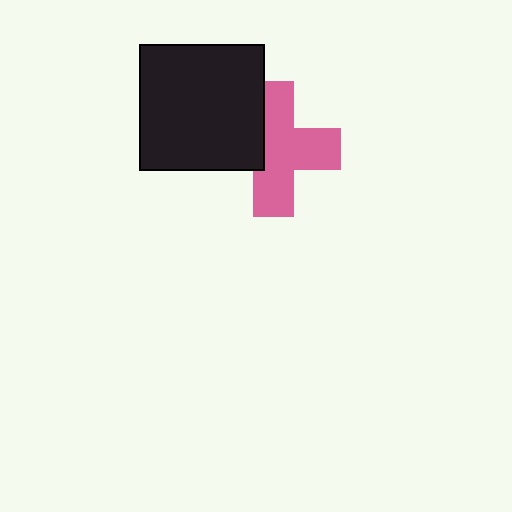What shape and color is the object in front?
The object in front is a black square.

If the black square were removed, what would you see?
You would see the complete pink cross.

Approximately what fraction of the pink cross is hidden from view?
Roughly 33% of the pink cross is hidden behind the black square.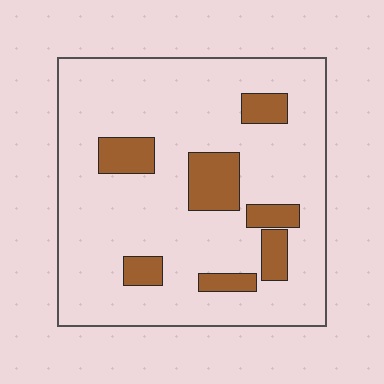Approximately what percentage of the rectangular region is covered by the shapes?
Approximately 15%.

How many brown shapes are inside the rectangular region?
7.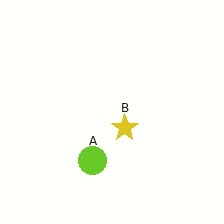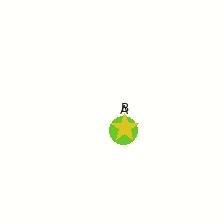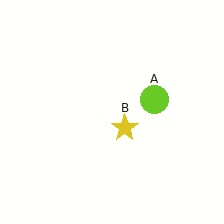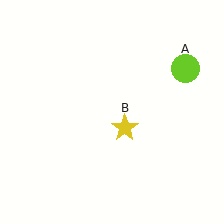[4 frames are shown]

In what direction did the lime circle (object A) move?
The lime circle (object A) moved up and to the right.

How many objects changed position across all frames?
1 object changed position: lime circle (object A).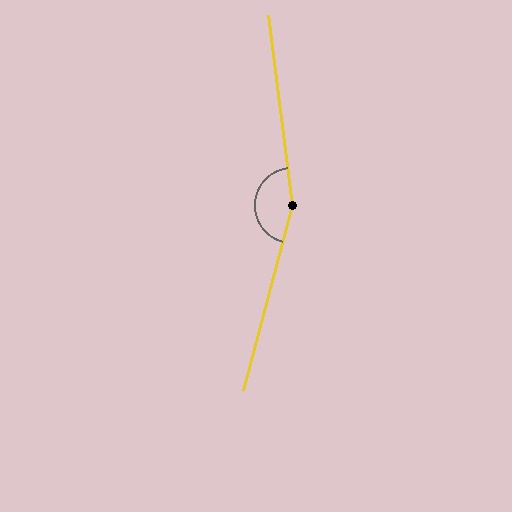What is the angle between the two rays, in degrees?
Approximately 158 degrees.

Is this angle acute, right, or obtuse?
It is obtuse.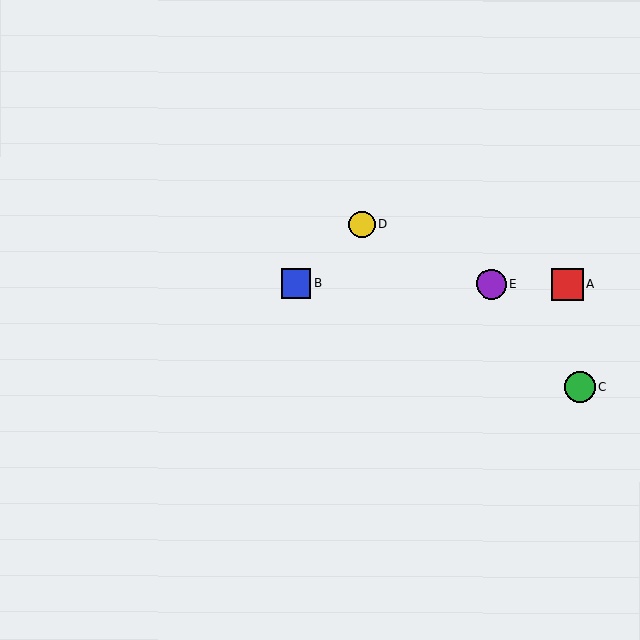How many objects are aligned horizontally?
3 objects (A, B, E) are aligned horizontally.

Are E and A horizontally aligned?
Yes, both are at y≈284.